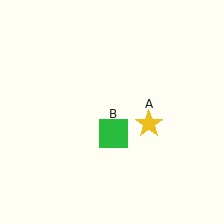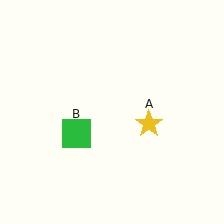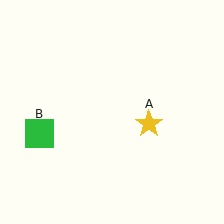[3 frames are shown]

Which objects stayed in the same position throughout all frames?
Yellow star (object A) remained stationary.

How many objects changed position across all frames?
1 object changed position: green square (object B).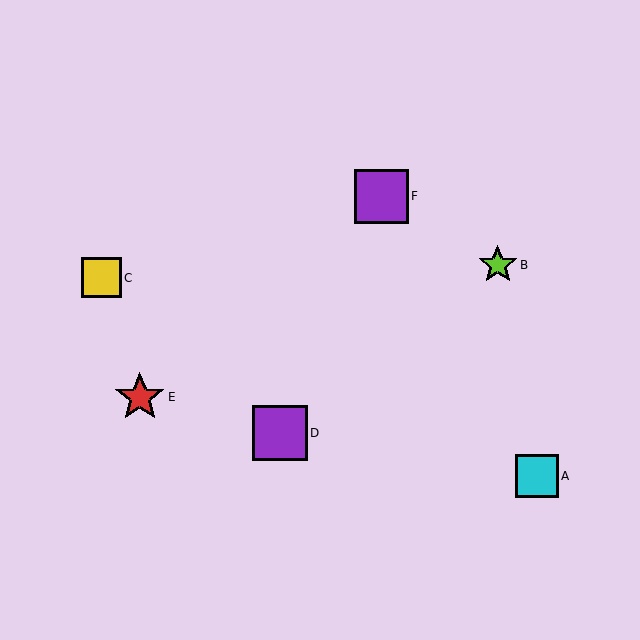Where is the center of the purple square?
The center of the purple square is at (381, 196).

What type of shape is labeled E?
Shape E is a red star.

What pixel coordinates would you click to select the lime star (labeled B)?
Click at (498, 265) to select the lime star B.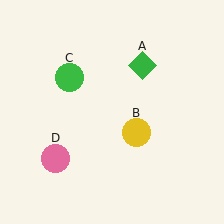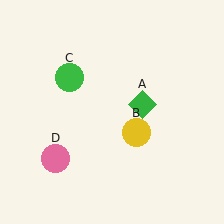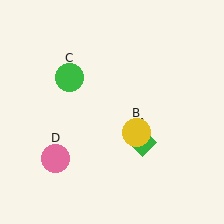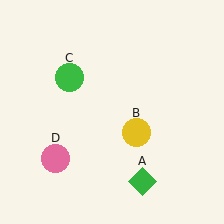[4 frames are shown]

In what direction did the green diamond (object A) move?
The green diamond (object A) moved down.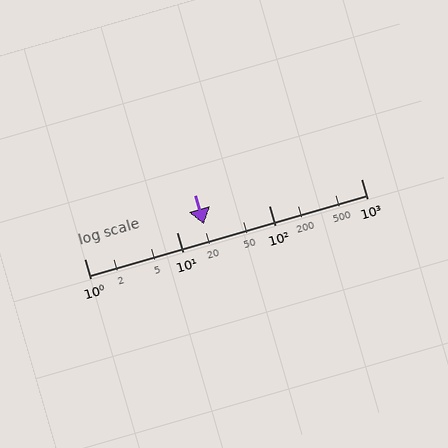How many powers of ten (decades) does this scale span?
The scale spans 3 decades, from 1 to 1000.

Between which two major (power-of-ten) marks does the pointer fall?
The pointer is between 10 and 100.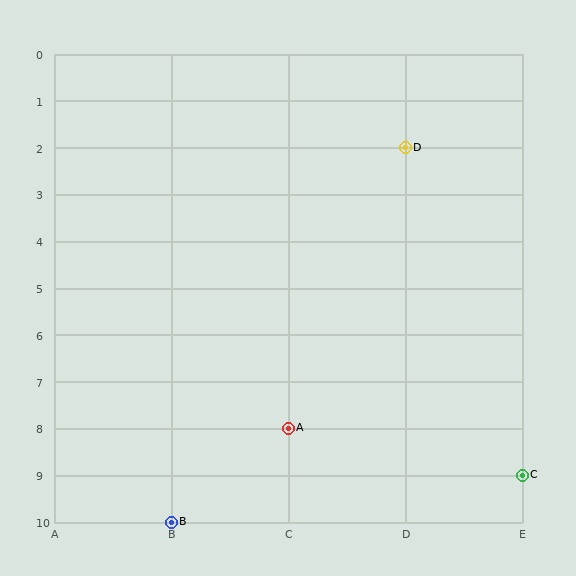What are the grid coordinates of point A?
Point A is at grid coordinates (C, 8).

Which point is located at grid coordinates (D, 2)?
Point D is at (D, 2).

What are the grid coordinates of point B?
Point B is at grid coordinates (B, 10).